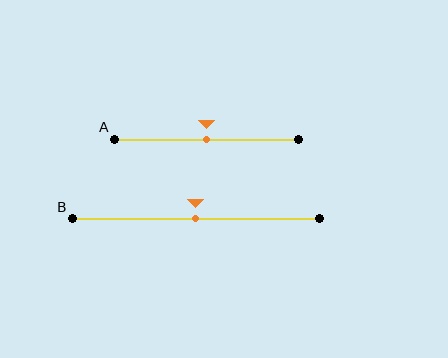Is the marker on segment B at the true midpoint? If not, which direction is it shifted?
Yes, the marker on segment B is at the true midpoint.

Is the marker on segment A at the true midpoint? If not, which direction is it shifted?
Yes, the marker on segment A is at the true midpoint.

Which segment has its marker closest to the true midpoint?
Segment A has its marker closest to the true midpoint.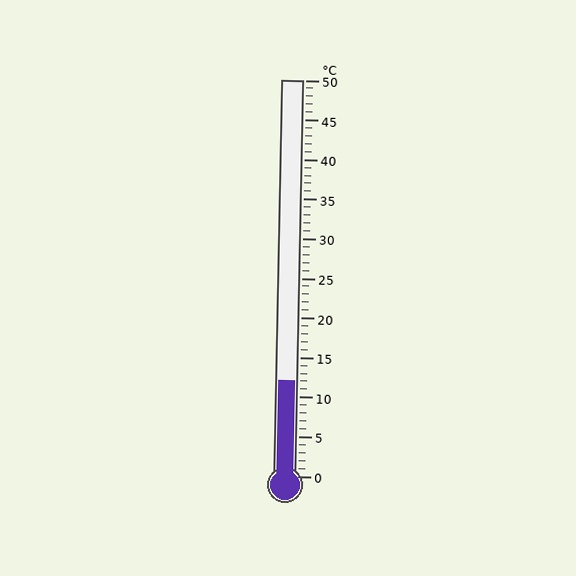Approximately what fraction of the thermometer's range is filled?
The thermometer is filled to approximately 25% of its range.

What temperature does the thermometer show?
The thermometer shows approximately 12°C.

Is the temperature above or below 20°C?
The temperature is below 20°C.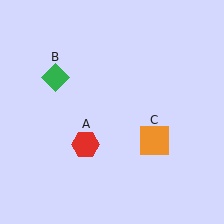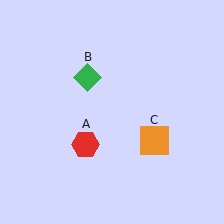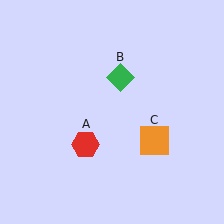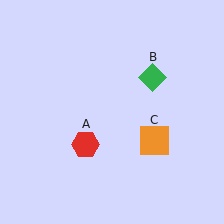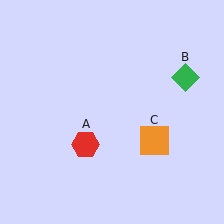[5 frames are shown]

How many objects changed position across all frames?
1 object changed position: green diamond (object B).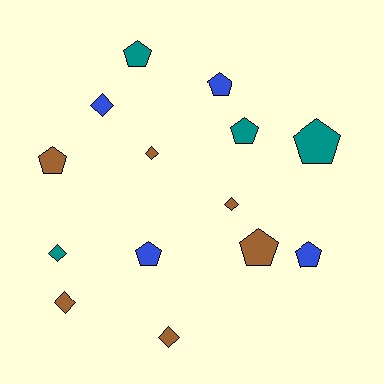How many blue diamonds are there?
There is 1 blue diamond.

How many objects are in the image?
There are 14 objects.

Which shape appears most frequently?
Pentagon, with 8 objects.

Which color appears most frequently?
Brown, with 6 objects.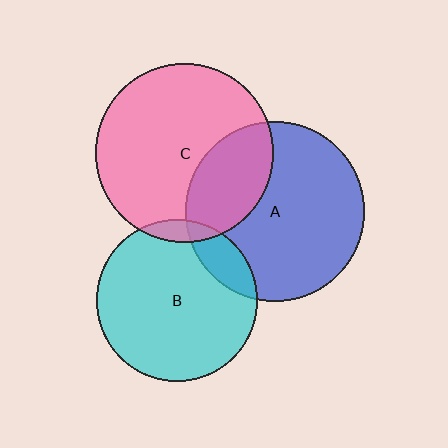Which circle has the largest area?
Circle A (blue).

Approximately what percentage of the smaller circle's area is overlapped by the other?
Approximately 30%.